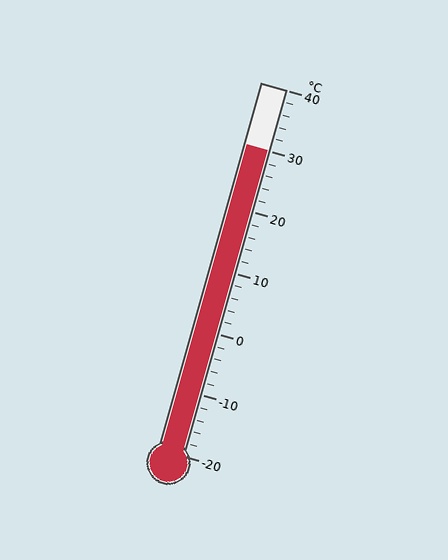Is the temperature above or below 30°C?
The temperature is at 30°C.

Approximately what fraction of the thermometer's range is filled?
The thermometer is filled to approximately 85% of its range.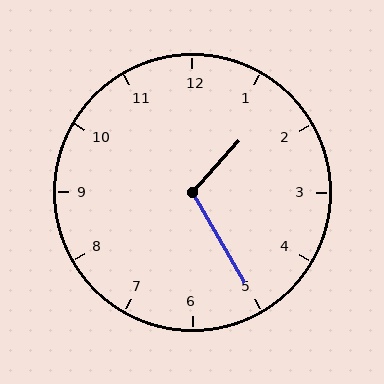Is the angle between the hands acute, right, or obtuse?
It is obtuse.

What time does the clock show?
1:25.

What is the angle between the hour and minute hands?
Approximately 108 degrees.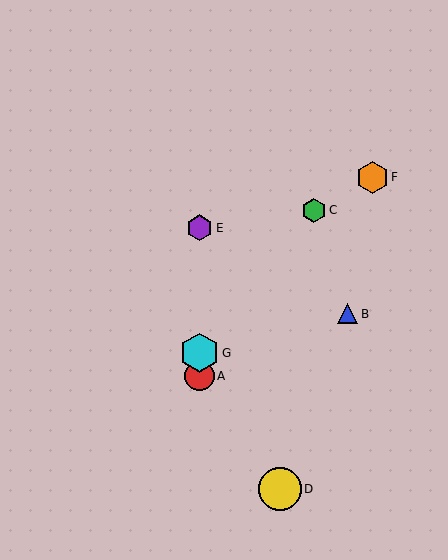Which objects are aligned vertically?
Objects A, E, G are aligned vertically.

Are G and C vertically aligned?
No, G is at x≈199 and C is at x≈314.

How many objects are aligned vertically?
3 objects (A, E, G) are aligned vertically.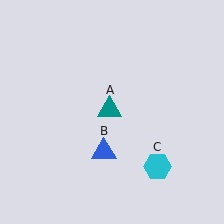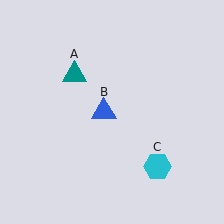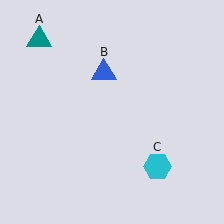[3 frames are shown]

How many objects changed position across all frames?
2 objects changed position: teal triangle (object A), blue triangle (object B).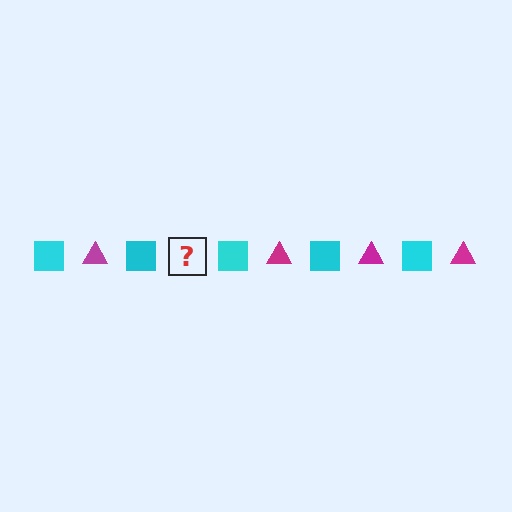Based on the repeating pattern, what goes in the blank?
The blank should be a magenta triangle.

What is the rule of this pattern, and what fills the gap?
The rule is that the pattern alternates between cyan square and magenta triangle. The gap should be filled with a magenta triangle.